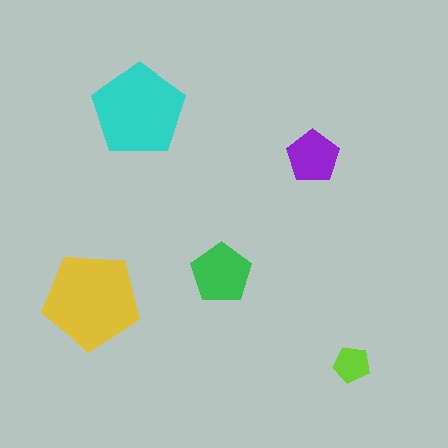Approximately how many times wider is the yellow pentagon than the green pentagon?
About 1.5 times wider.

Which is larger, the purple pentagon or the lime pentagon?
The purple one.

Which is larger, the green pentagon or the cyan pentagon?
The cyan one.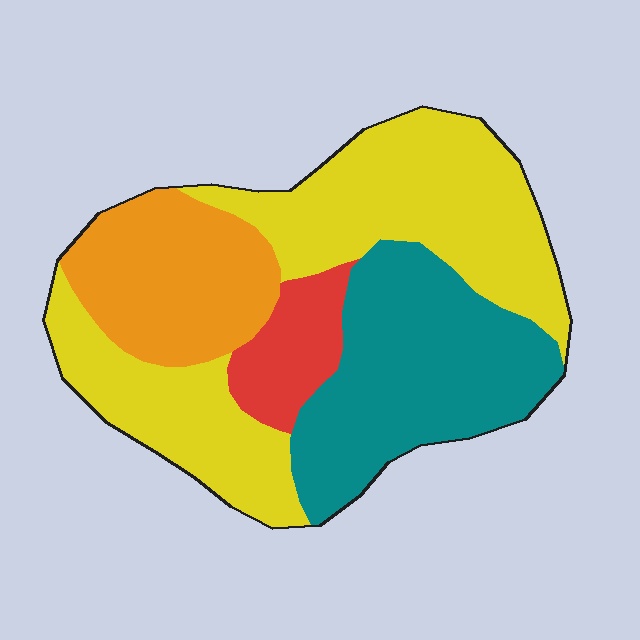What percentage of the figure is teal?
Teal takes up about one quarter (1/4) of the figure.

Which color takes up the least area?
Red, at roughly 10%.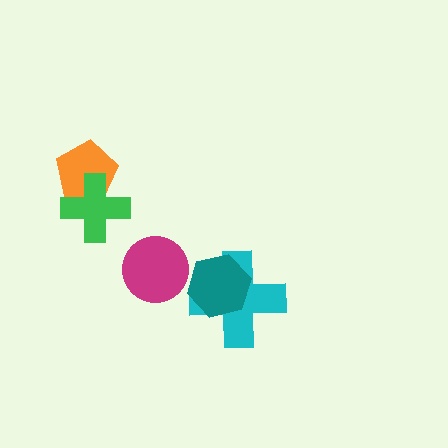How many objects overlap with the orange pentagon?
1 object overlaps with the orange pentagon.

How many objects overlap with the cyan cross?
1 object overlaps with the cyan cross.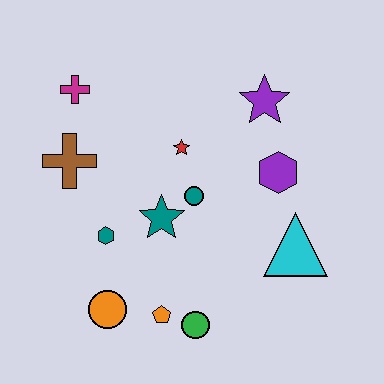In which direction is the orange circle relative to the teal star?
The orange circle is below the teal star.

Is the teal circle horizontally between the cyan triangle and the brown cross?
Yes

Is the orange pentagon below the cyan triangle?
Yes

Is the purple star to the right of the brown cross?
Yes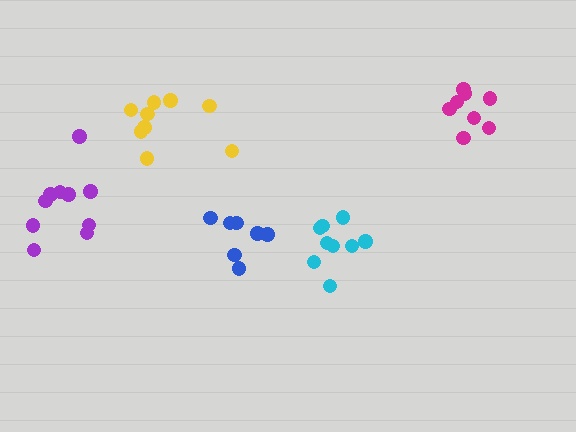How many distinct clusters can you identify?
There are 5 distinct clusters.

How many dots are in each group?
Group 1: 7 dots, Group 2: 10 dots, Group 3: 8 dots, Group 4: 9 dots, Group 5: 9 dots (43 total).